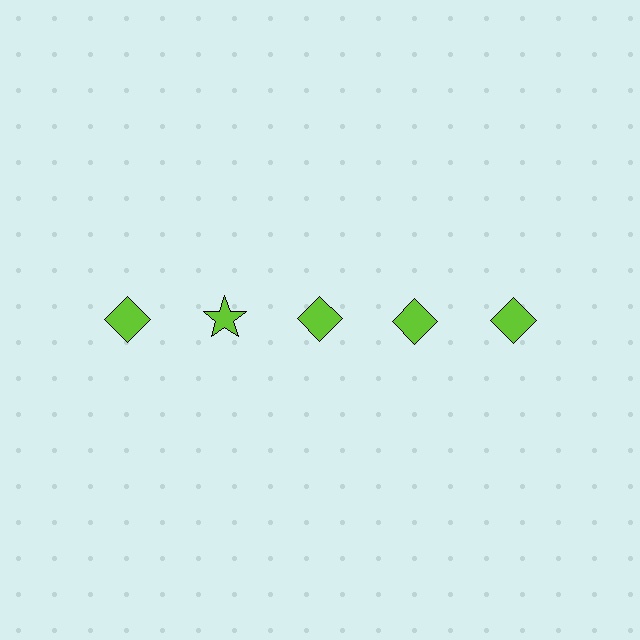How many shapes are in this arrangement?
There are 5 shapes arranged in a grid pattern.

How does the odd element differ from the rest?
It has a different shape: star instead of diamond.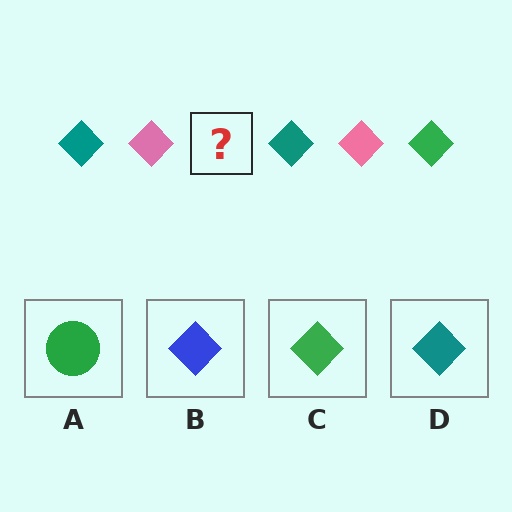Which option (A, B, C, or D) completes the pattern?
C.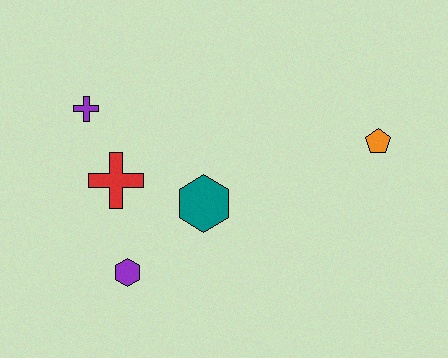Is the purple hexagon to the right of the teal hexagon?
No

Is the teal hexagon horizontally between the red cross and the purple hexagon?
No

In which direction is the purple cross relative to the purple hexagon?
The purple cross is above the purple hexagon.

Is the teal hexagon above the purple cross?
No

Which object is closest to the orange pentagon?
The teal hexagon is closest to the orange pentagon.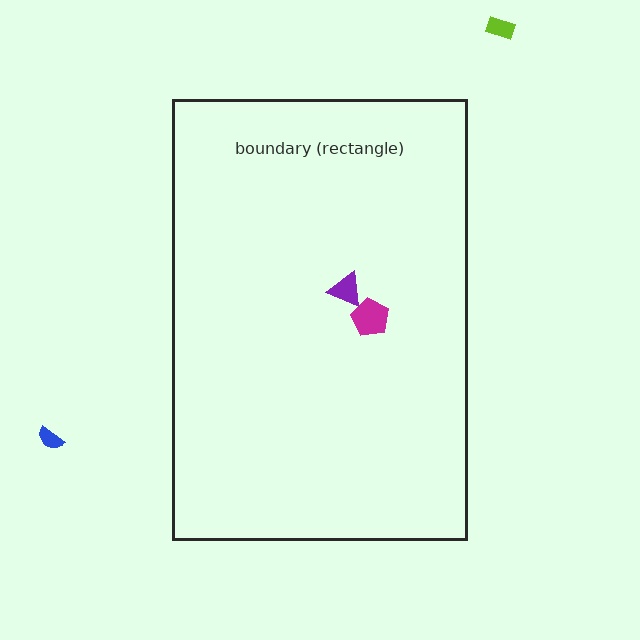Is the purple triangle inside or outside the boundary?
Inside.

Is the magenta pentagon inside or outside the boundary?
Inside.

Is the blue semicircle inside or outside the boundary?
Outside.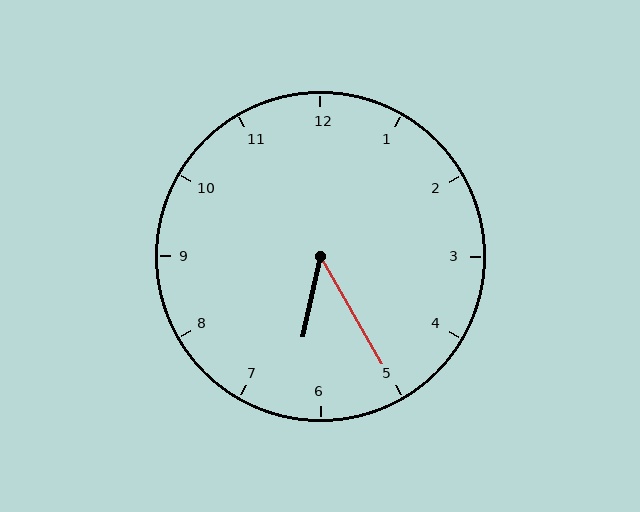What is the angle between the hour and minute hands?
Approximately 42 degrees.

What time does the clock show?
6:25.